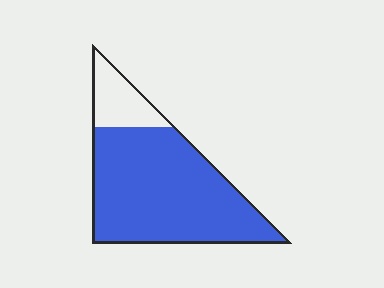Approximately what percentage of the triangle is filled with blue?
Approximately 85%.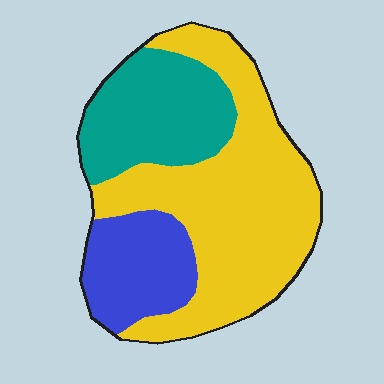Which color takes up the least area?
Blue, at roughly 20%.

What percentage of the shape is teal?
Teal takes up between a quarter and a half of the shape.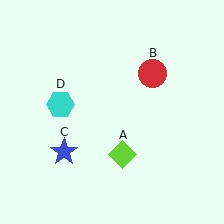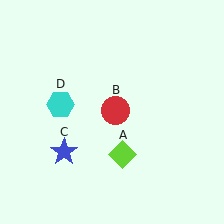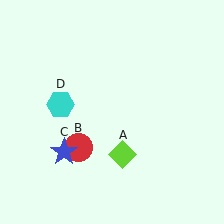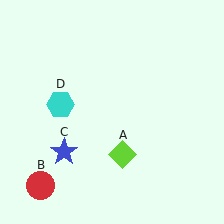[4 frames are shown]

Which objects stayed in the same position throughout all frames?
Lime diamond (object A) and blue star (object C) and cyan hexagon (object D) remained stationary.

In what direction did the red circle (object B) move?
The red circle (object B) moved down and to the left.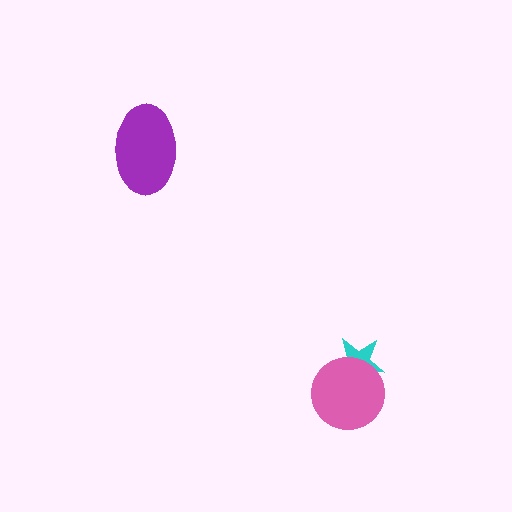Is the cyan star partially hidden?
Yes, it is partially covered by another shape.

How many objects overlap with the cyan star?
1 object overlaps with the cyan star.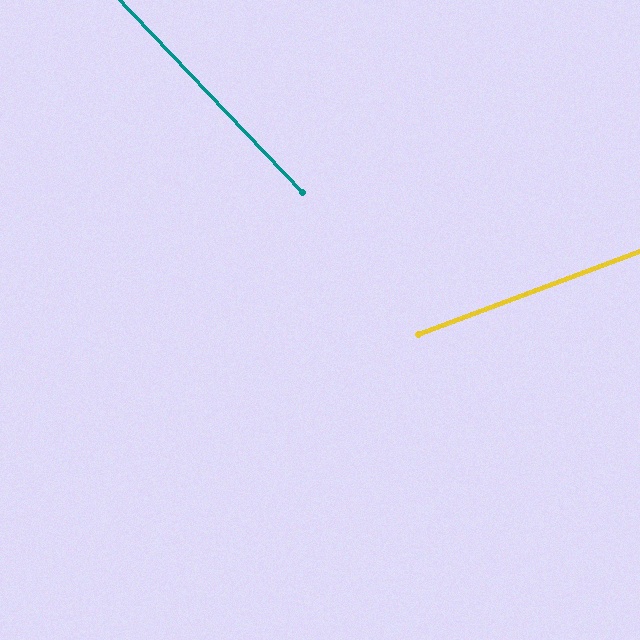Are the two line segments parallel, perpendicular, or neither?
Neither parallel nor perpendicular — they differ by about 67°.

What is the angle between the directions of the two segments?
Approximately 67 degrees.